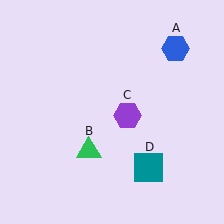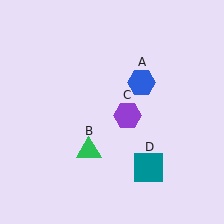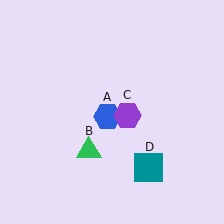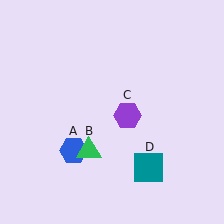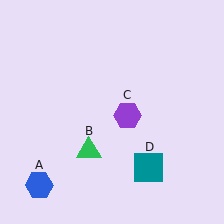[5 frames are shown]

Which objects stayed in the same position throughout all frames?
Green triangle (object B) and purple hexagon (object C) and teal square (object D) remained stationary.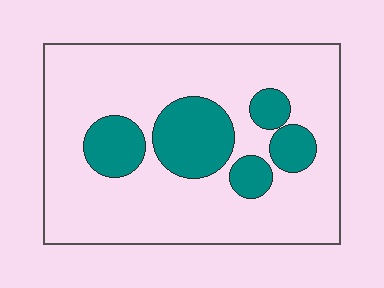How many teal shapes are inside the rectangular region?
5.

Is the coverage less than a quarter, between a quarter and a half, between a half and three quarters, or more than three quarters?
Less than a quarter.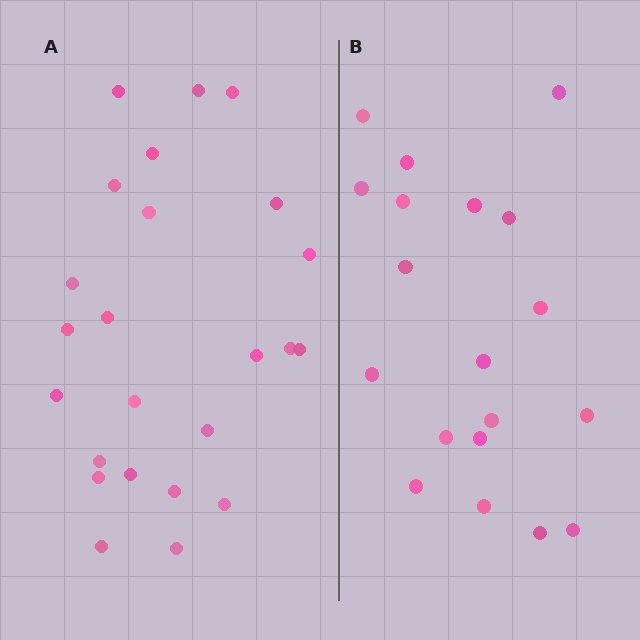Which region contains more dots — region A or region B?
Region A (the left region) has more dots.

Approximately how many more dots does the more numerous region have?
Region A has about 5 more dots than region B.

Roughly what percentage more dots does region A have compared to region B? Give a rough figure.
About 25% more.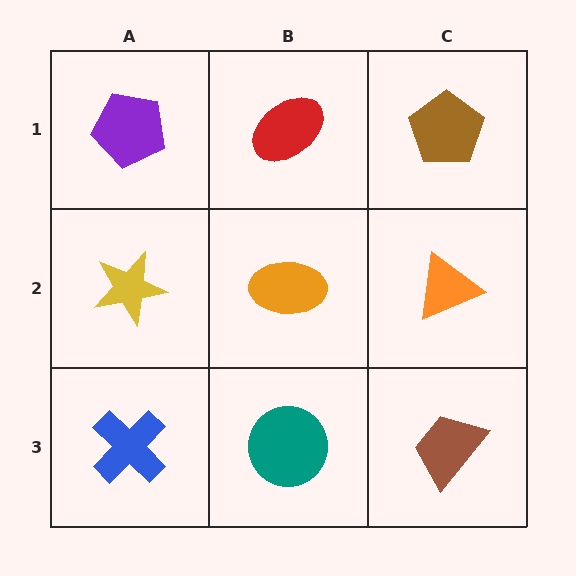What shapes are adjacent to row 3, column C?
An orange triangle (row 2, column C), a teal circle (row 3, column B).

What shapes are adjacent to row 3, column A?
A yellow star (row 2, column A), a teal circle (row 3, column B).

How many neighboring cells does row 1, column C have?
2.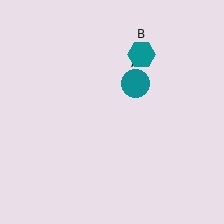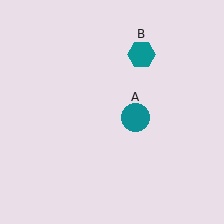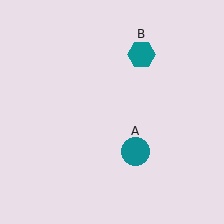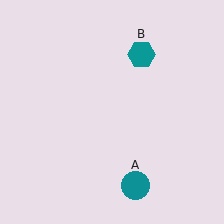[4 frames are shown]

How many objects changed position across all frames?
1 object changed position: teal circle (object A).